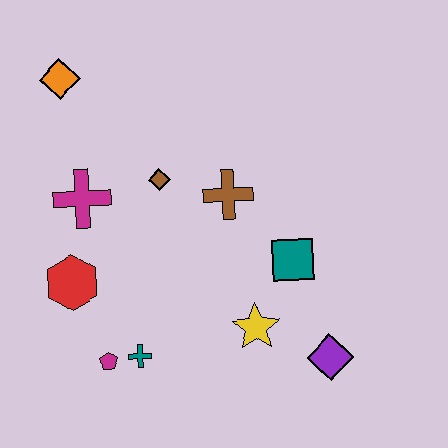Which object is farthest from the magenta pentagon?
The orange diamond is farthest from the magenta pentagon.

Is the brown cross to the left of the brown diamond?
No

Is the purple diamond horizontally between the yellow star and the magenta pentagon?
No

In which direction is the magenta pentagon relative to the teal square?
The magenta pentagon is to the left of the teal square.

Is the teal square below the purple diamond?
No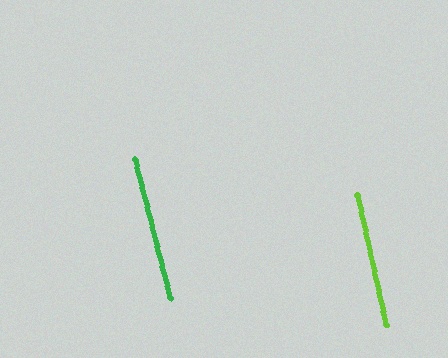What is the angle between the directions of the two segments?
Approximately 2 degrees.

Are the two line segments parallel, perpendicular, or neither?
Parallel — their directions differ by only 2.0°.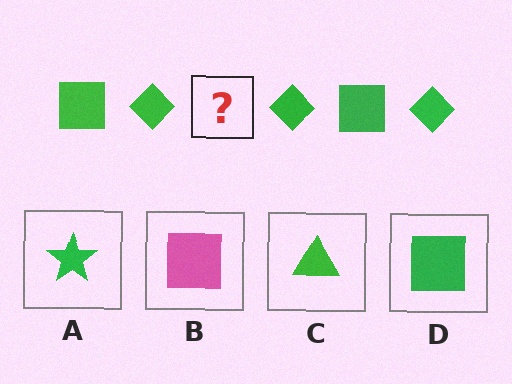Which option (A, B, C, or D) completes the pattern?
D.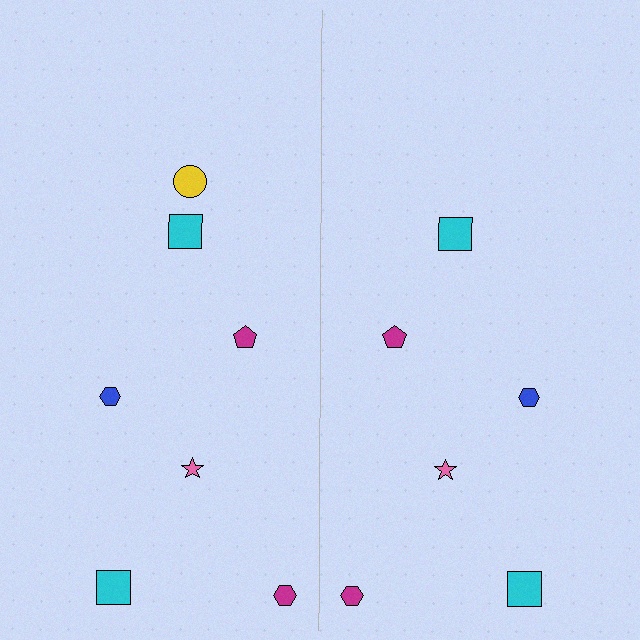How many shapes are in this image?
There are 13 shapes in this image.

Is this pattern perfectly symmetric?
No, the pattern is not perfectly symmetric. A yellow circle is missing from the right side.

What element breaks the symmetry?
A yellow circle is missing from the right side.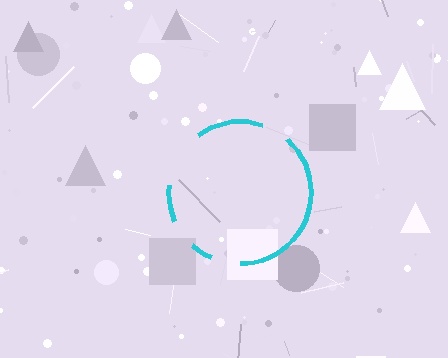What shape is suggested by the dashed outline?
The dashed outline suggests a circle.